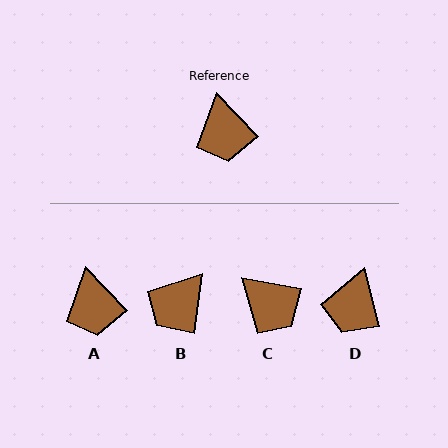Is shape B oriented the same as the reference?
No, it is off by about 52 degrees.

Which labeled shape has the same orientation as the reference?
A.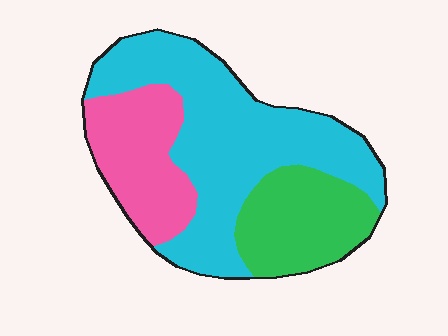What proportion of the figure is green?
Green covers around 25% of the figure.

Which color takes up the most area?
Cyan, at roughly 55%.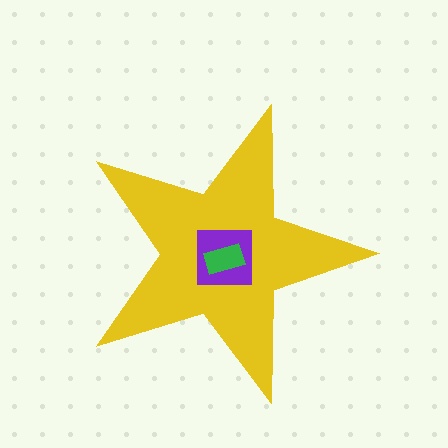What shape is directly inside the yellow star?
The purple square.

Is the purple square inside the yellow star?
Yes.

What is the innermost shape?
The green rectangle.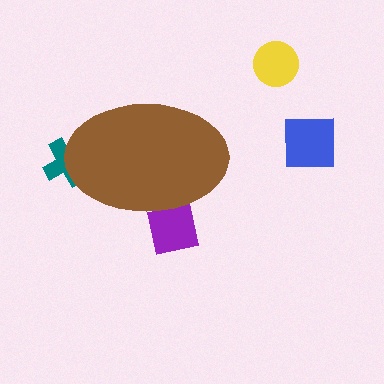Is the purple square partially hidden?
Yes, the purple square is partially hidden behind the brown ellipse.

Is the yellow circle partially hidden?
No, the yellow circle is fully visible.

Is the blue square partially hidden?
No, the blue square is fully visible.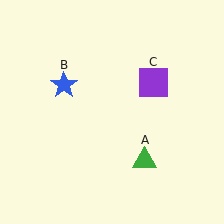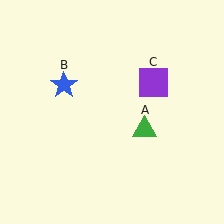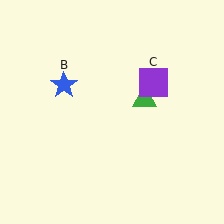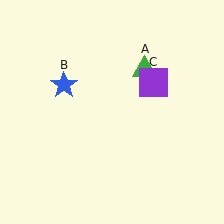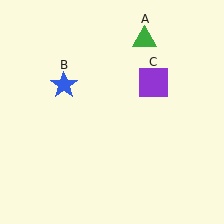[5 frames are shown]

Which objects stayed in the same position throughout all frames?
Blue star (object B) and purple square (object C) remained stationary.